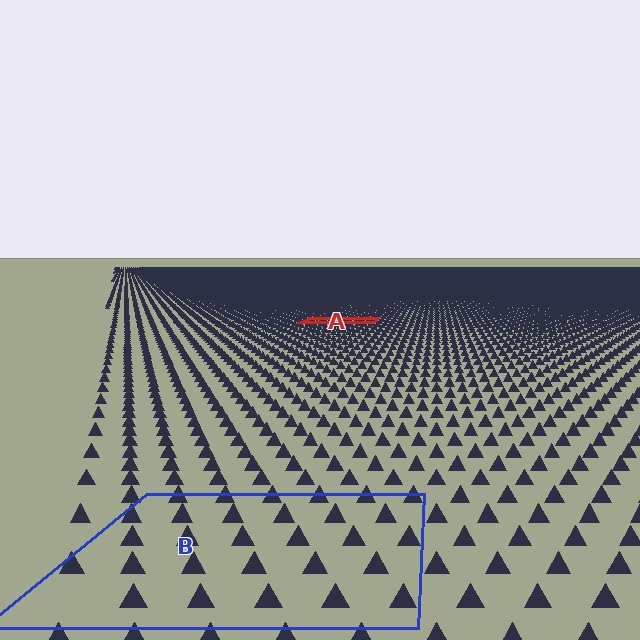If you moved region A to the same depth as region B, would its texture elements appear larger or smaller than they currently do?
They would appear larger. At a closer depth, the same texture elements are projected at a bigger on-screen size.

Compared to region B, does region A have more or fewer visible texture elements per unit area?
Region A has more texture elements per unit area — they are packed more densely because it is farther away.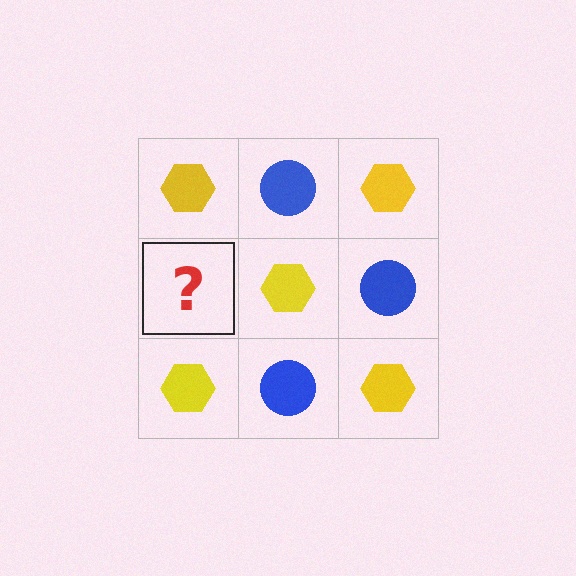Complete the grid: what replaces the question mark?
The question mark should be replaced with a blue circle.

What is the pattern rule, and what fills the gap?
The rule is that it alternates yellow hexagon and blue circle in a checkerboard pattern. The gap should be filled with a blue circle.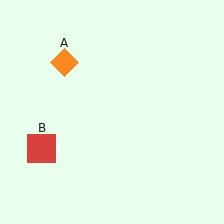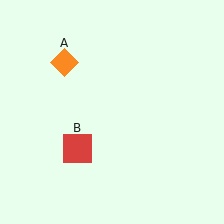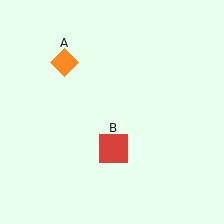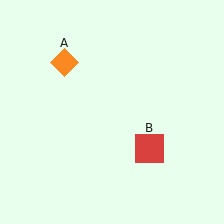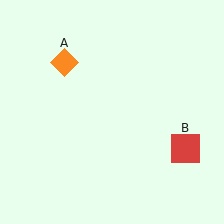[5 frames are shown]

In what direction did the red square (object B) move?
The red square (object B) moved right.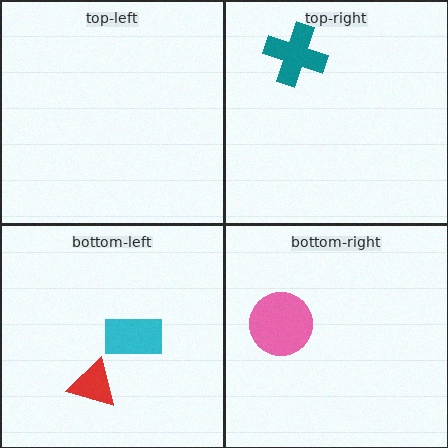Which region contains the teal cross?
The top-right region.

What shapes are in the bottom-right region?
The pink circle.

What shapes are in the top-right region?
The teal cross.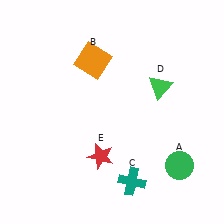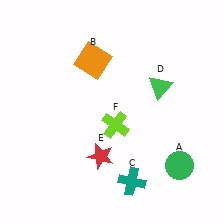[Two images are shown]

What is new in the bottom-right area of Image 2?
A lime cross (F) was added in the bottom-right area of Image 2.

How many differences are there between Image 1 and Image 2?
There is 1 difference between the two images.